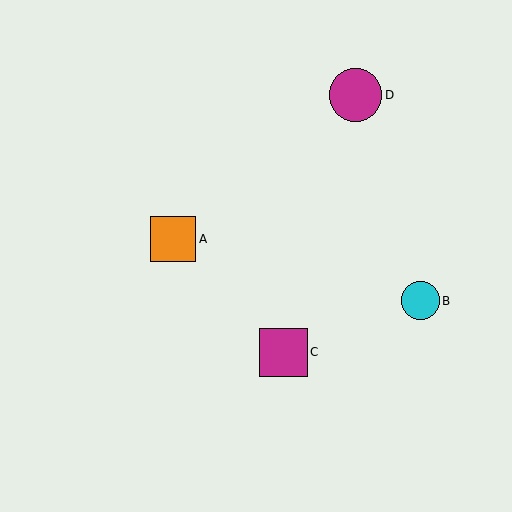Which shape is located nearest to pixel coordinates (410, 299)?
The cyan circle (labeled B) at (420, 301) is nearest to that location.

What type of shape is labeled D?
Shape D is a magenta circle.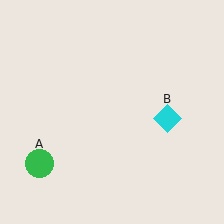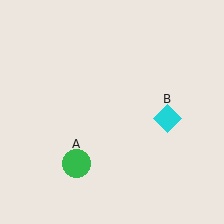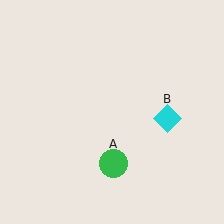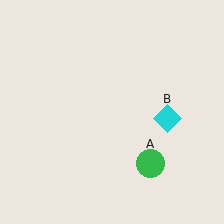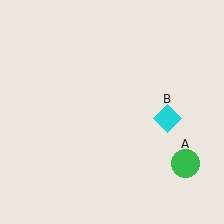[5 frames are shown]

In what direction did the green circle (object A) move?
The green circle (object A) moved right.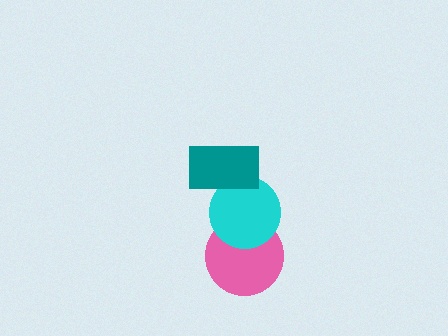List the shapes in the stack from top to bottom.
From top to bottom: the teal rectangle, the cyan circle, the pink circle.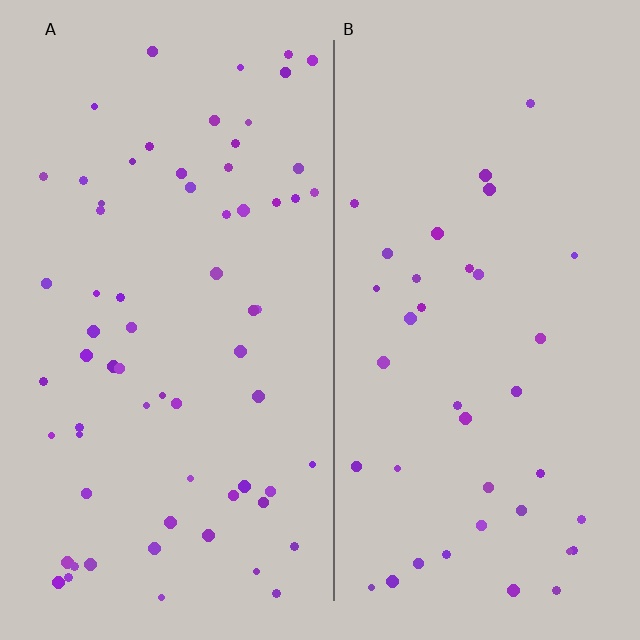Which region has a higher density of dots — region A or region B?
A (the left).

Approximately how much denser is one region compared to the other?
Approximately 1.7× — region A over region B.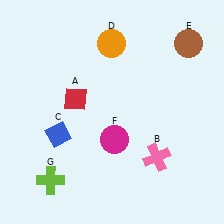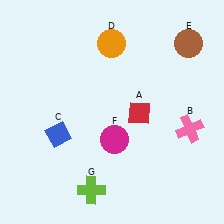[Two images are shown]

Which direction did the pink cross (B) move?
The pink cross (B) moved right.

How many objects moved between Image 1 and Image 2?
3 objects moved between the two images.